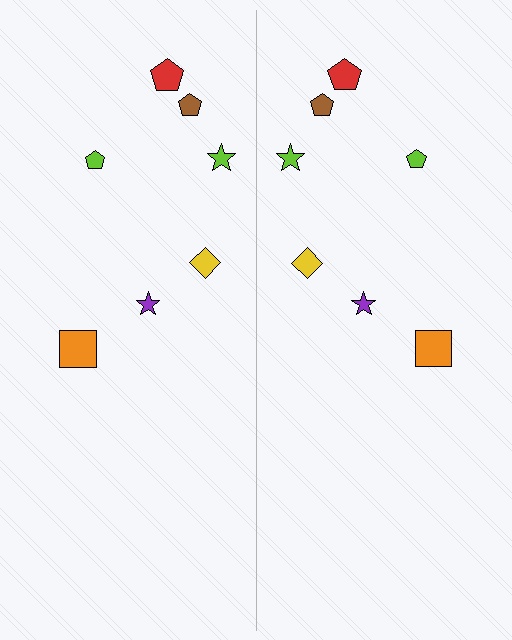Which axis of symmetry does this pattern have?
The pattern has a vertical axis of symmetry running through the center of the image.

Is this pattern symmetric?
Yes, this pattern has bilateral (reflection) symmetry.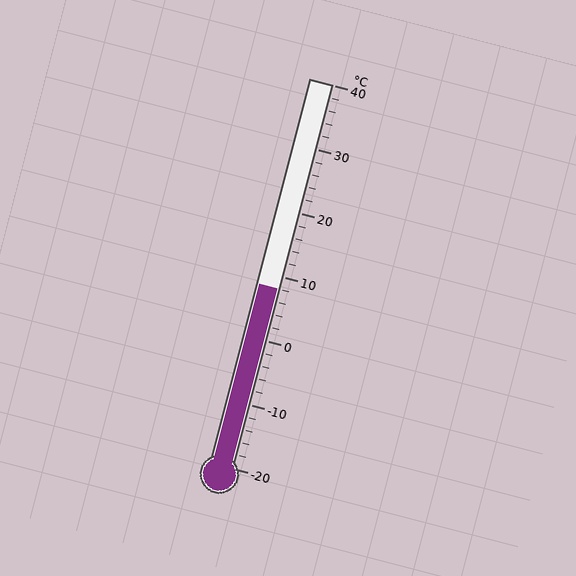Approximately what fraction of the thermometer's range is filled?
The thermometer is filled to approximately 45% of its range.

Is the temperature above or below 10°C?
The temperature is below 10°C.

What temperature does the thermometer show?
The thermometer shows approximately 8°C.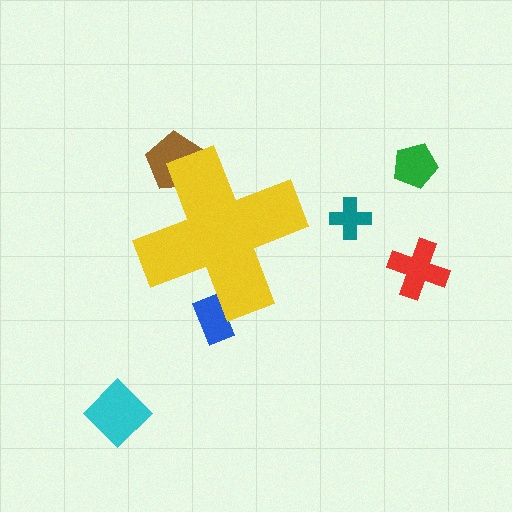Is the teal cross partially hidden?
No, the teal cross is fully visible.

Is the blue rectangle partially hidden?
Yes, the blue rectangle is partially hidden behind the yellow cross.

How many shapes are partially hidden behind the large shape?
2 shapes are partially hidden.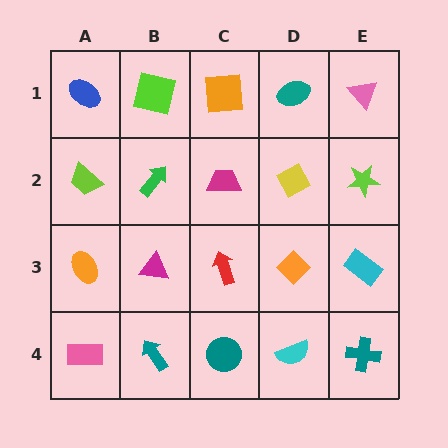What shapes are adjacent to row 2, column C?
An orange square (row 1, column C), a red arrow (row 3, column C), a green arrow (row 2, column B), a yellow diamond (row 2, column D).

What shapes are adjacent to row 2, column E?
A pink triangle (row 1, column E), a cyan rectangle (row 3, column E), a yellow diamond (row 2, column D).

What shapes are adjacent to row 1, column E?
A lime star (row 2, column E), a teal ellipse (row 1, column D).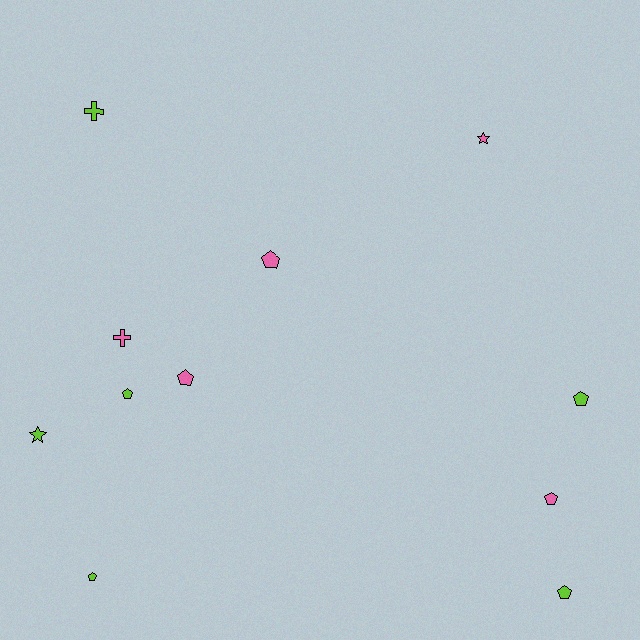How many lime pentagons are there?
There are 4 lime pentagons.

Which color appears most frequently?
Lime, with 6 objects.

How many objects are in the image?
There are 11 objects.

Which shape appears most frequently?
Pentagon, with 7 objects.